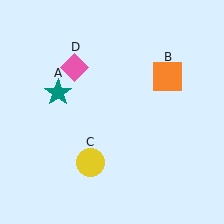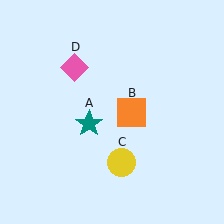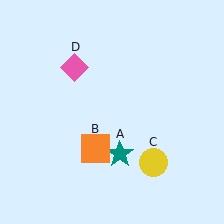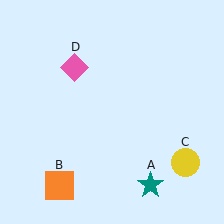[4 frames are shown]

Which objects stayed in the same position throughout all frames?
Pink diamond (object D) remained stationary.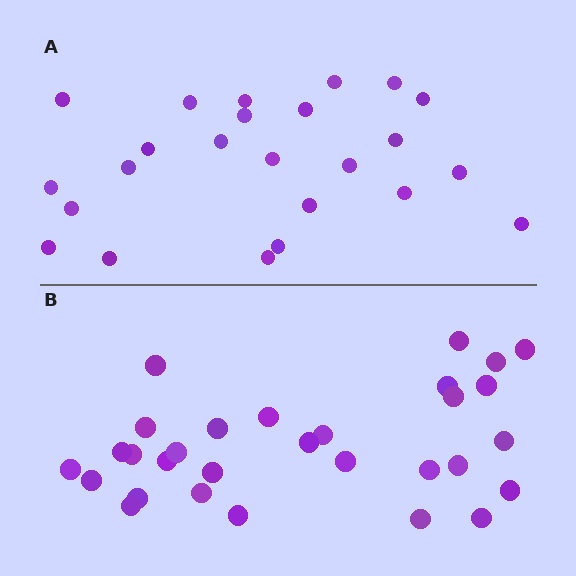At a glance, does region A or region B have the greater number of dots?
Region B (the bottom region) has more dots.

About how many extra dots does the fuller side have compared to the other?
Region B has about 6 more dots than region A.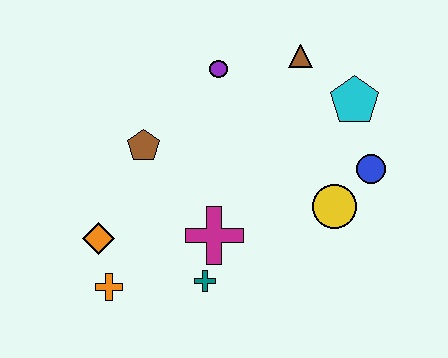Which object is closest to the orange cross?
The orange diamond is closest to the orange cross.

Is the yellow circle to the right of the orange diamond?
Yes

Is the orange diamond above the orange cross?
Yes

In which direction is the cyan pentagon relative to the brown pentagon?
The cyan pentagon is to the right of the brown pentagon.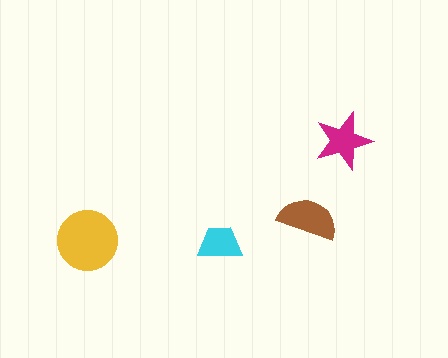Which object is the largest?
The yellow circle.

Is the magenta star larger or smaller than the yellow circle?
Smaller.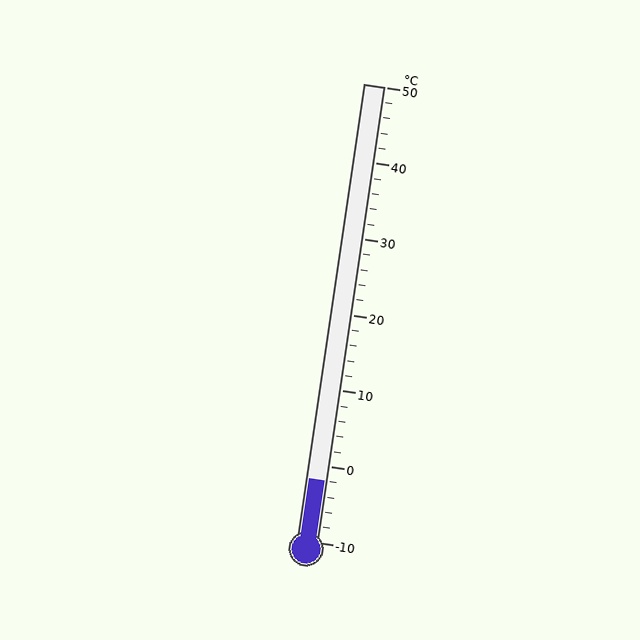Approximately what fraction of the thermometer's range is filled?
The thermometer is filled to approximately 15% of its range.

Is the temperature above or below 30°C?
The temperature is below 30°C.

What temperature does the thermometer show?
The thermometer shows approximately -2°C.